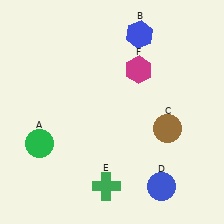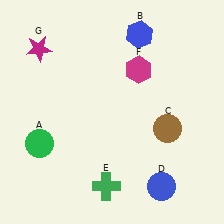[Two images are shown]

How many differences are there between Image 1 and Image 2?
There is 1 difference between the two images.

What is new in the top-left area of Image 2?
A magenta star (G) was added in the top-left area of Image 2.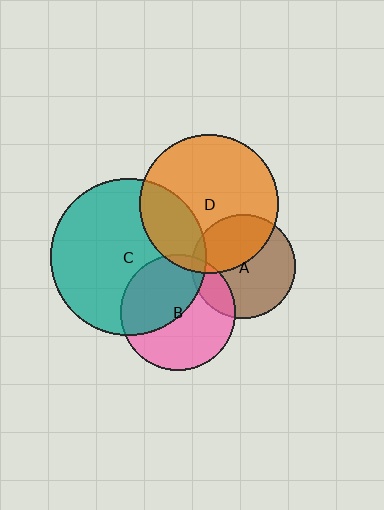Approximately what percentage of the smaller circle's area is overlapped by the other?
Approximately 20%.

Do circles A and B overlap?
Yes.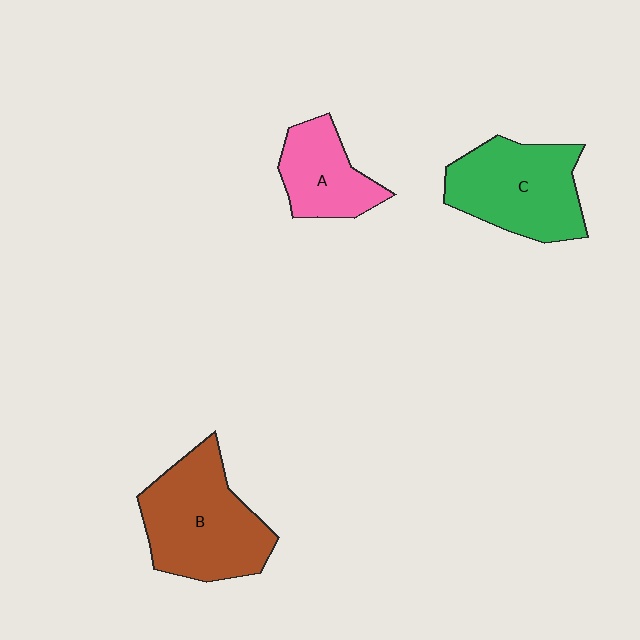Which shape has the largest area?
Shape B (brown).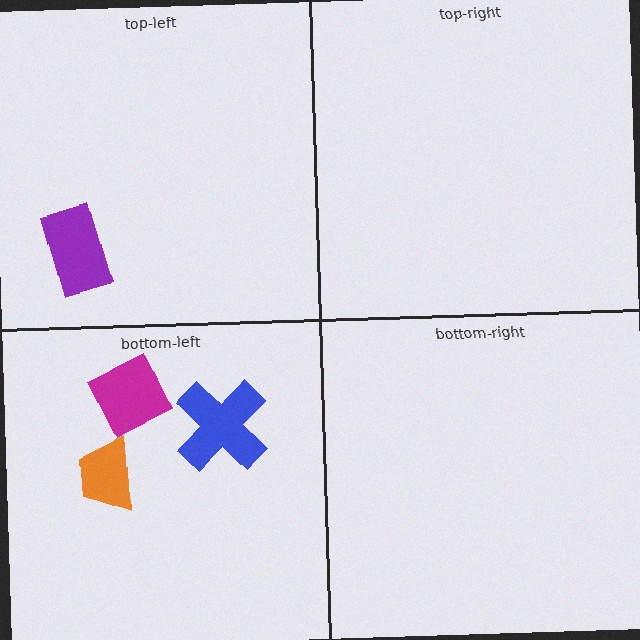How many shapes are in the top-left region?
1.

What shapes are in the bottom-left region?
The magenta diamond, the blue cross, the orange trapezoid.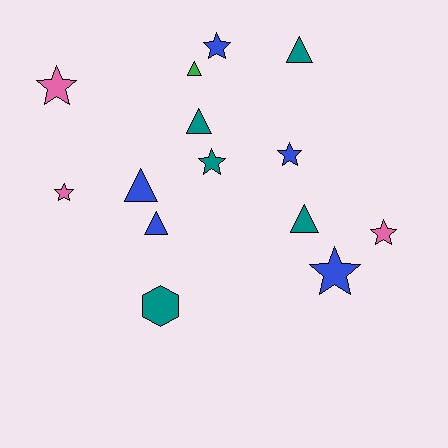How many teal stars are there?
There is 1 teal star.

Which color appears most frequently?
Teal, with 5 objects.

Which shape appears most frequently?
Star, with 7 objects.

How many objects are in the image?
There are 14 objects.